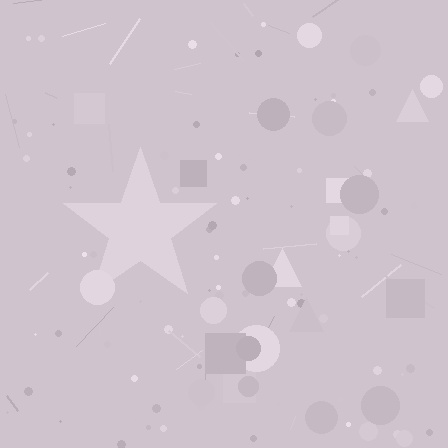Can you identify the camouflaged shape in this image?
The camouflaged shape is a star.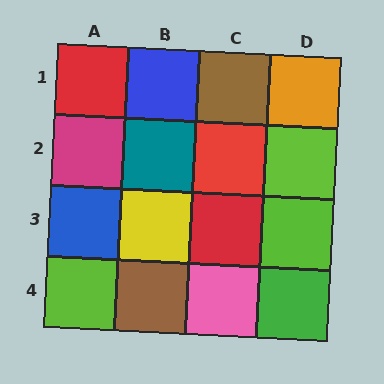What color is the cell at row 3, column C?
Red.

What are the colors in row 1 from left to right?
Red, blue, brown, orange.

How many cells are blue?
2 cells are blue.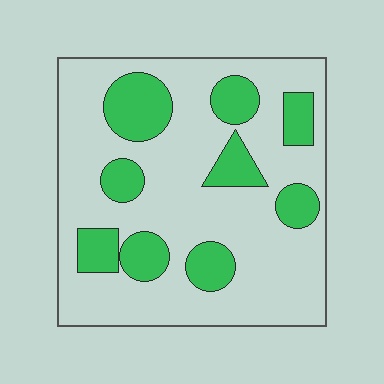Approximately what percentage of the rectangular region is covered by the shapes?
Approximately 25%.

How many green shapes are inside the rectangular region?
9.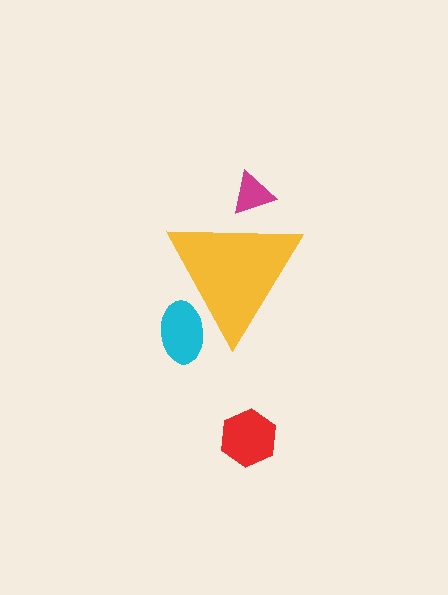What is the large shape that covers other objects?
A yellow triangle.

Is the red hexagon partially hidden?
No, the red hexagon is fully visible.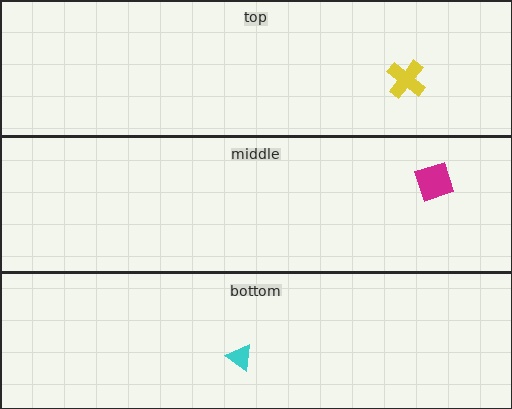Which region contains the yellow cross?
The top region.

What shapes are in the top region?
The yellow cross.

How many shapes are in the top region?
1.